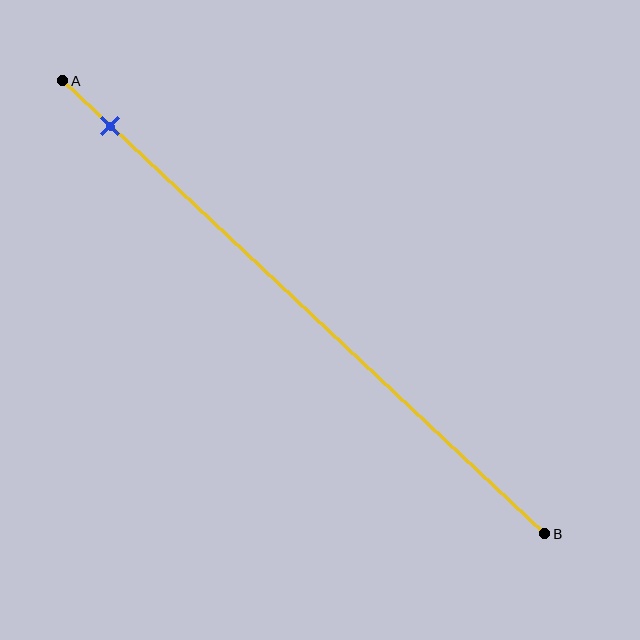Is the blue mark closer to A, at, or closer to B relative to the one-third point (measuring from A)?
The blue mark is closer to point A than the one-third point of segment AB.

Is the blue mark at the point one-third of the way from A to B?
No, the mark is at about 10% from A, not at the 33% one-third point.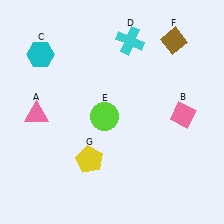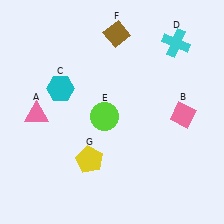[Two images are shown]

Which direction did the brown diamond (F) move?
The brown diamond (F) moved left.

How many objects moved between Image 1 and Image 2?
3 objects moved between the two images.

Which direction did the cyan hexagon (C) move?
The cyan hexagon (C) moved down.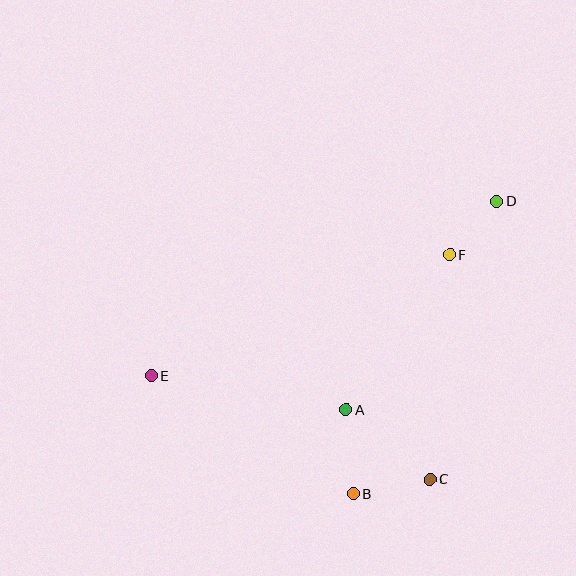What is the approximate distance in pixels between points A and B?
The distance between A and B is approximately 85 pixels.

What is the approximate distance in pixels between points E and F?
The distance between E and F is approximately 322 pixels.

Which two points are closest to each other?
Points D and F are closest to each other.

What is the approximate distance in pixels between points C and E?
The distance between C and E is approximately 297 pixels.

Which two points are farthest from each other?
Points D and E are farthest from each other.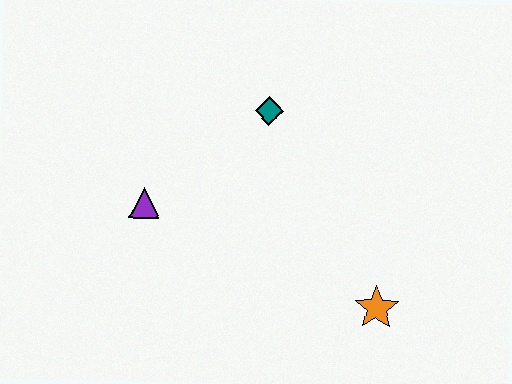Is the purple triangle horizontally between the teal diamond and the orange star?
No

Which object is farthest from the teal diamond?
The orange star is farthest from the teal diamond.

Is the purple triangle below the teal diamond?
Yes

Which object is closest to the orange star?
The teal diamond is closest to the orange star.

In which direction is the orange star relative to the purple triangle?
The orange star is to the right of the purple triangle.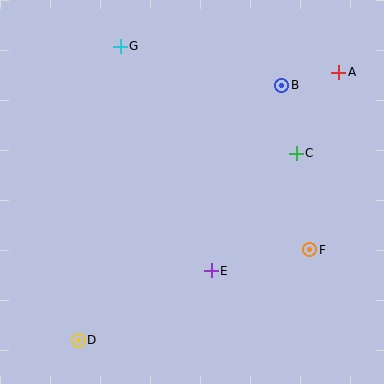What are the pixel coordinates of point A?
Point A is at (339, 72).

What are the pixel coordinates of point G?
Point G is at (120, 46).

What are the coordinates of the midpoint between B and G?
The midpoint between B and G is at (201, 66).